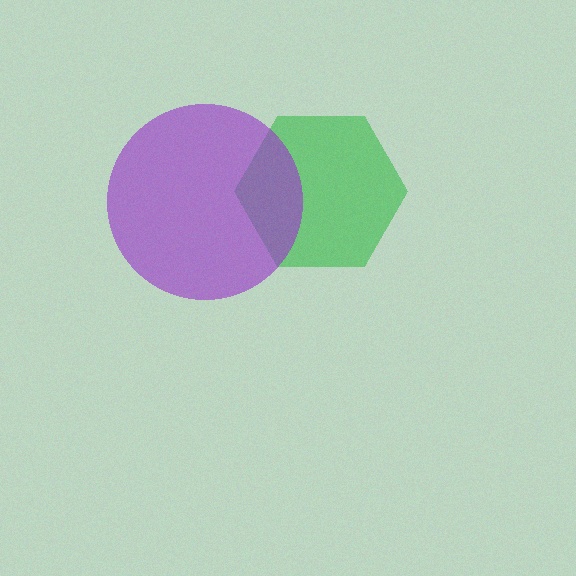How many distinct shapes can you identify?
There are 2 distinct shapes: a green hexagon, a purple circle.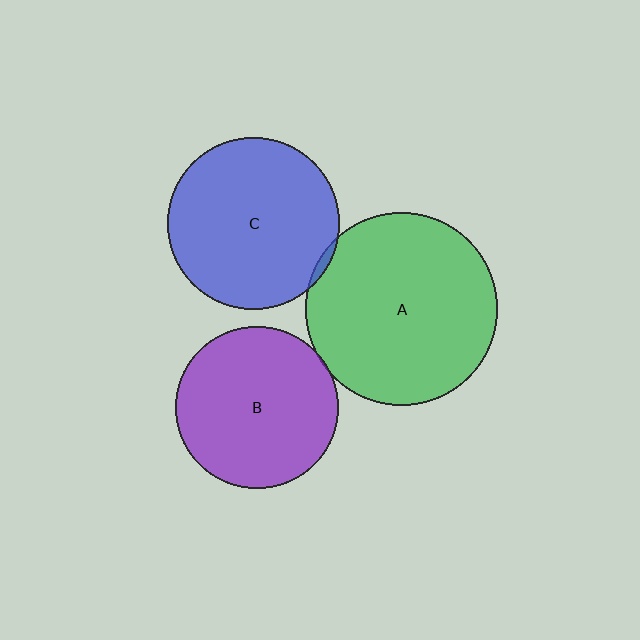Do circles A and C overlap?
Yes.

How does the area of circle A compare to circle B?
Approximately 1.4 times.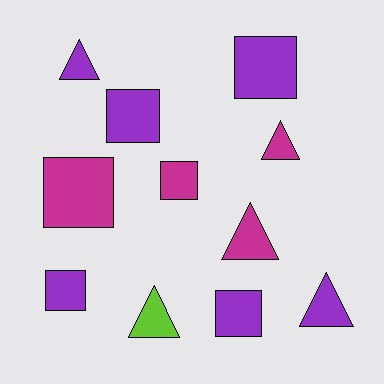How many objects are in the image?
There are 11 objects.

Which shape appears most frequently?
Square, with 6 objects.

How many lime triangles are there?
There is 1 lime triangle.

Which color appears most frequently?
Purple, with 6 objects.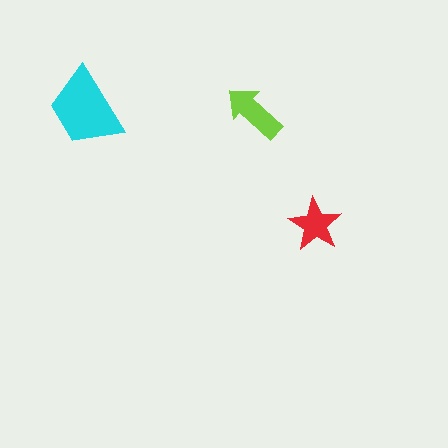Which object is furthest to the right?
The red star is rightmost.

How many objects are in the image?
There are 3 objects in the image.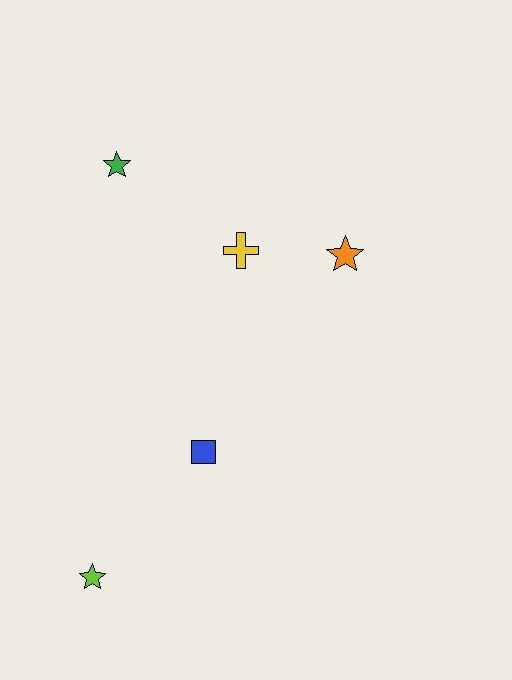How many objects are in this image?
There are 5 objects.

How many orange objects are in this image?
There is 1 orange object.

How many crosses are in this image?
There is 1 cross.